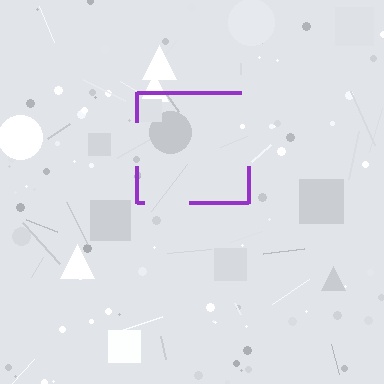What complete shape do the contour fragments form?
The contour fragments form a square.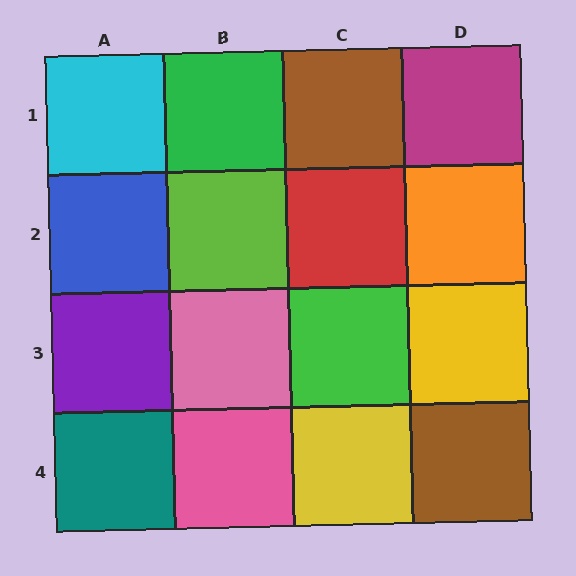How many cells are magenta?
1 cell is magenta.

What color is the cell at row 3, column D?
Yellow.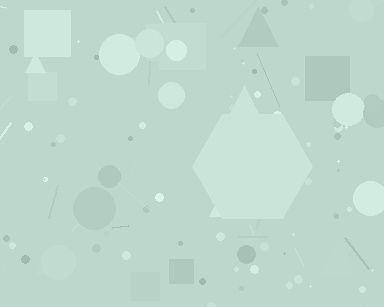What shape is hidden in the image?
A hexagon is hidden in the image.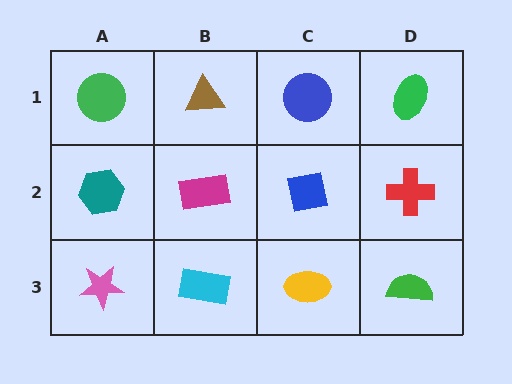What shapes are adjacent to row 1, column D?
A red cross (row 2, column D), a blue circle (row 1, column C).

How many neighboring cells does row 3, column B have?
3.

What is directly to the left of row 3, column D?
A yellow ellipse.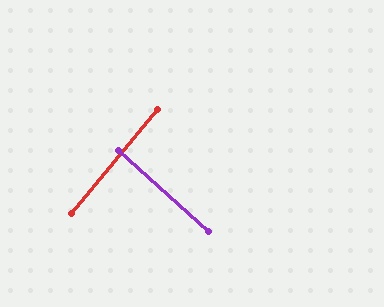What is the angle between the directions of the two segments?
Approximately 88 degrees.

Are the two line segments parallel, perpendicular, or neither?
Perpendicular — they meet at approximately 88°.